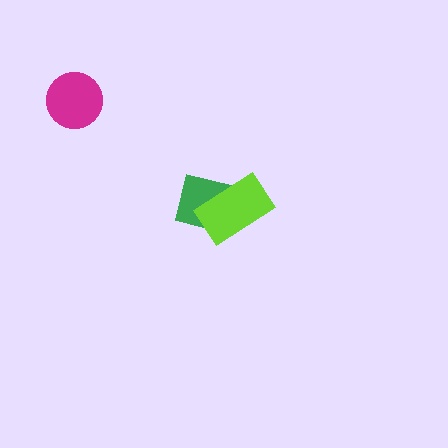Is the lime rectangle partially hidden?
No, no other shape covers it.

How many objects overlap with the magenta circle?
0 objects overlap with the magenta circle.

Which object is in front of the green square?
The lime rectangle is in front of the green square.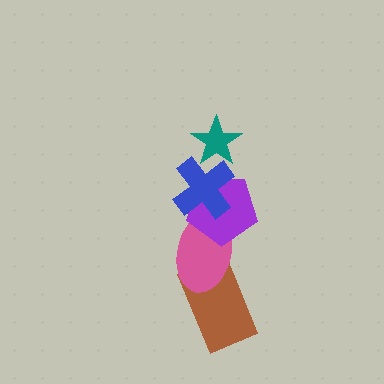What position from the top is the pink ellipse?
The pink ellipse is 4th from the top.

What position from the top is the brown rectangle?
The brown rectangle is 5th from the top.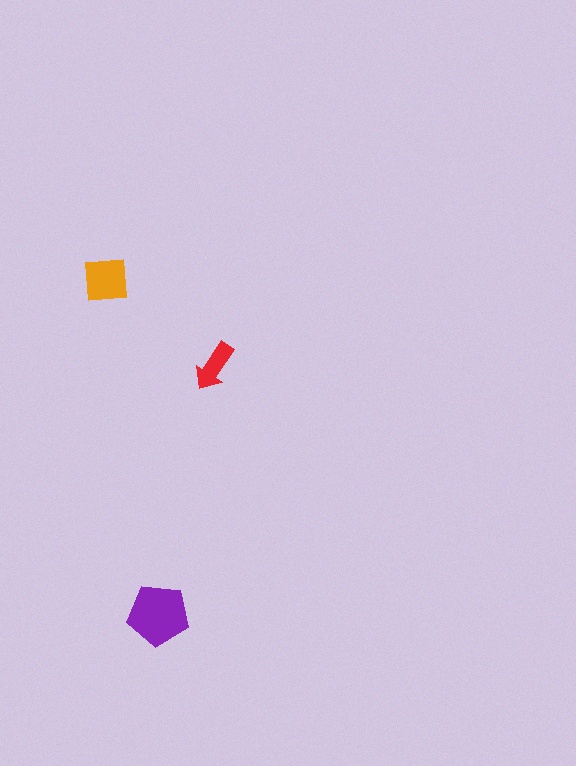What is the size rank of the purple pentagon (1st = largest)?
1st.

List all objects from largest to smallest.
The purple pentagon, the orange square, the red arrow.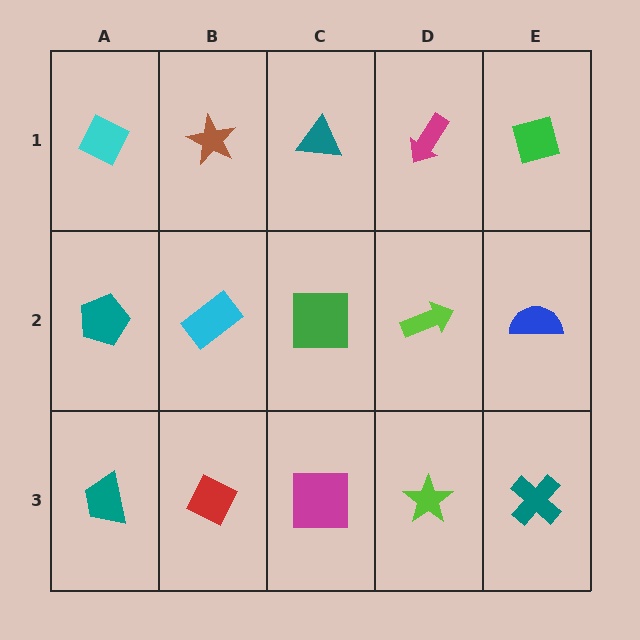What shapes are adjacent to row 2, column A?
A cyan diamond (row 1, column A), a teal trapezoid (row 3, column A), a cyan rectangle (row 2, column B).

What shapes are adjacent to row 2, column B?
A brown star (row 1, column B), a red diamond (row 3, column B), a teal pentagon (row 2, column A), a green square (row 2, column C).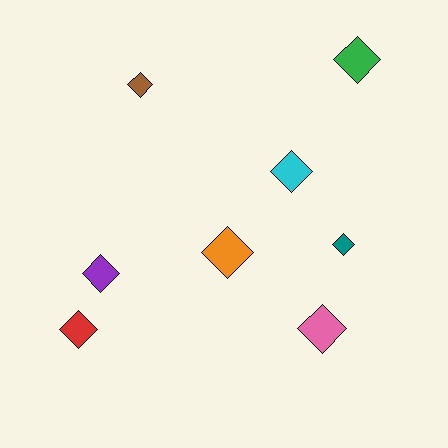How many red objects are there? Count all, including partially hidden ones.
There is 1 red object.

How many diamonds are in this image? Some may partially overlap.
There are 8 diamonds.